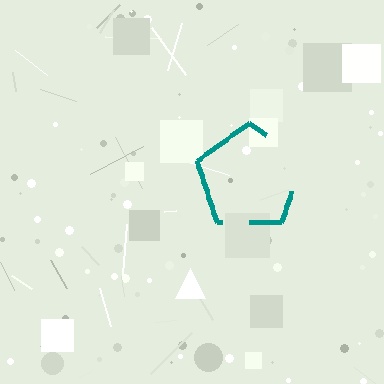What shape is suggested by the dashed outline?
The dashed outline suggests a pentagon.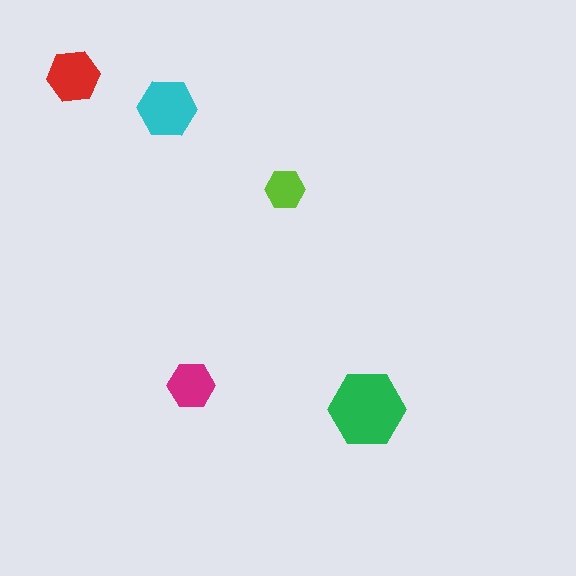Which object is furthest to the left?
The red hexagon is leftmost.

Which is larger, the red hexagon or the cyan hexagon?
The cyan one.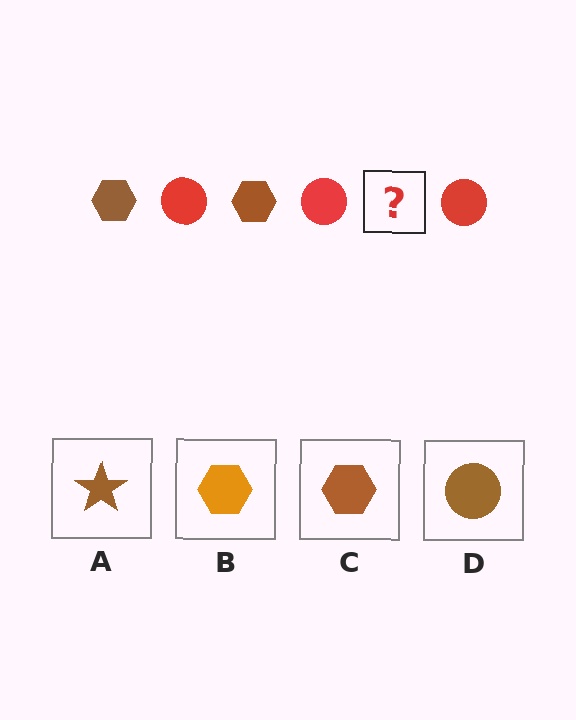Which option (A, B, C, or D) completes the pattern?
C.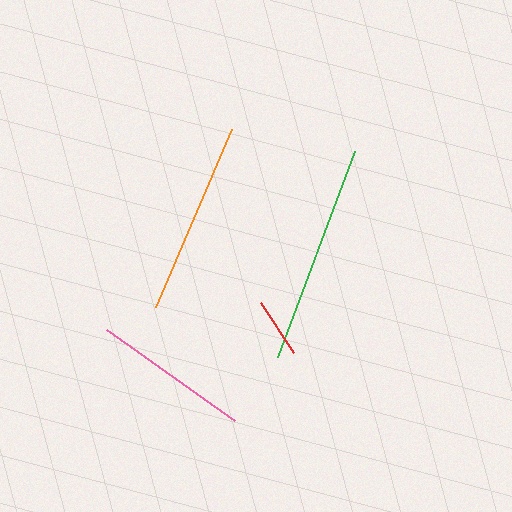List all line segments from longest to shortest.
From longest to shortest: green, orange, pink, red.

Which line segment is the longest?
The green line is the longest at approximately 219 pixels.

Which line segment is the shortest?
The red line is the shortest at approximately 60 pixels.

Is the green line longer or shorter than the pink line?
The green line is longer than the pink line.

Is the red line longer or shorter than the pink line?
The pink line is longer than the red line.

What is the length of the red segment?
The red segment is approximately 60 pixels long.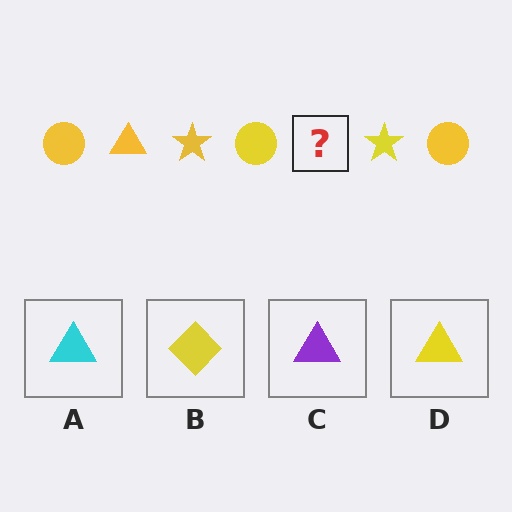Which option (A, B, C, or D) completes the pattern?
D.